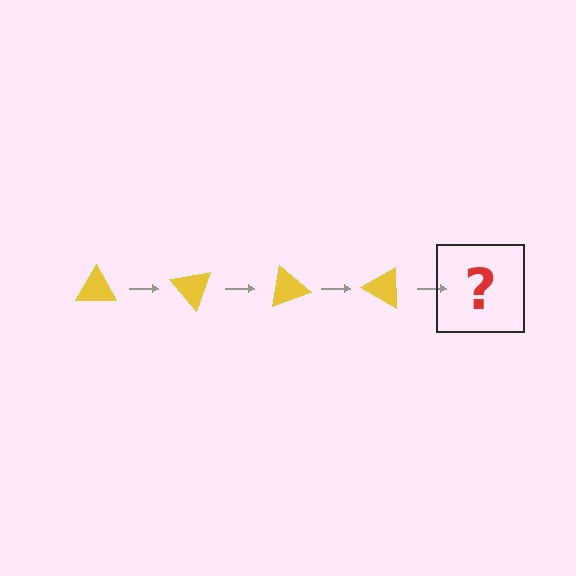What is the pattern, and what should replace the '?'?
The pattern is that the triangle rotates 50 degrees each step. The '?' should be a yellow triangle rotated 200 degrees.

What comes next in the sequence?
The next element should be a yellow triangle rotated 200 degrees.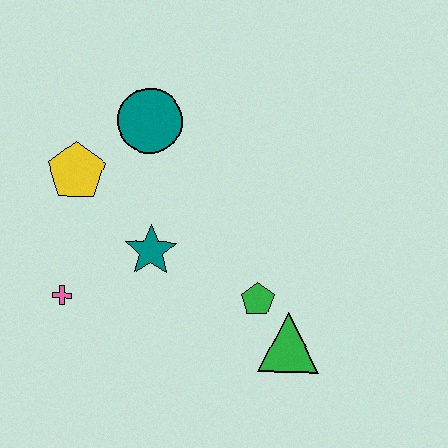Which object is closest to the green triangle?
The green pentagon is closest to the green triangle.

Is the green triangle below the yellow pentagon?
Yes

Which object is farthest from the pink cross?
The green triangle is farthest from the pink cross.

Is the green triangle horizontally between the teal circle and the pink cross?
No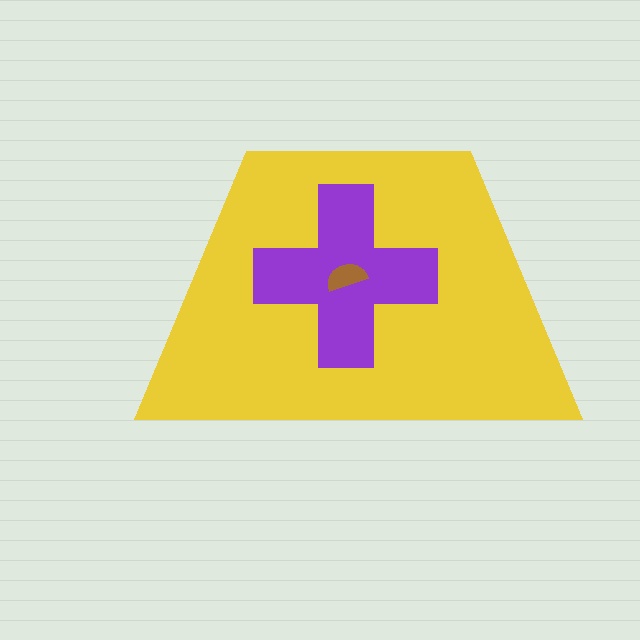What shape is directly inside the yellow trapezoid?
The purple cross.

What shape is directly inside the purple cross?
The brown semicircle.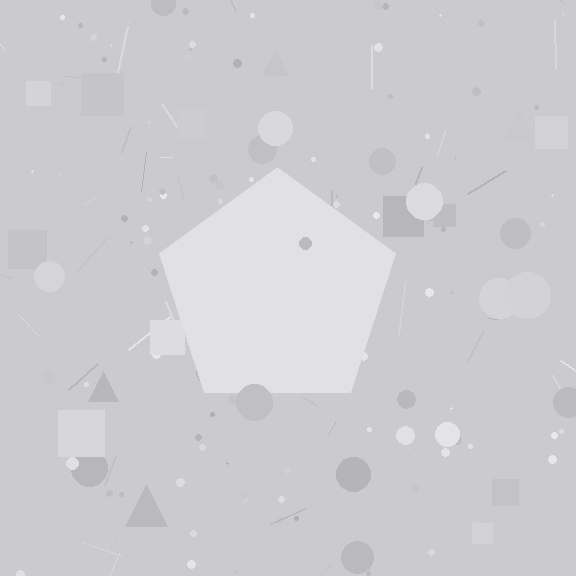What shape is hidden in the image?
A pentagon is hidden in the image.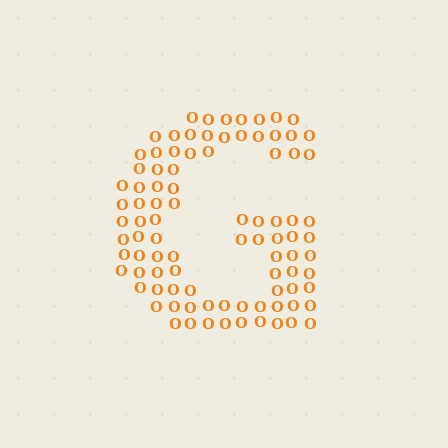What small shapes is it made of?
It is made of small letter O's.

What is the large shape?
The large shape is the letter G.